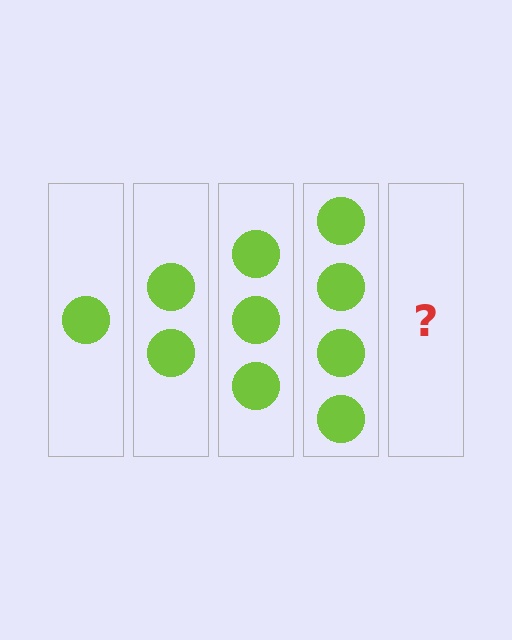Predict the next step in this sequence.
The next step is 5 circles.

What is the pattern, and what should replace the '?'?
The pattern is that each step adds one more circle. The '?' should be 5 circles.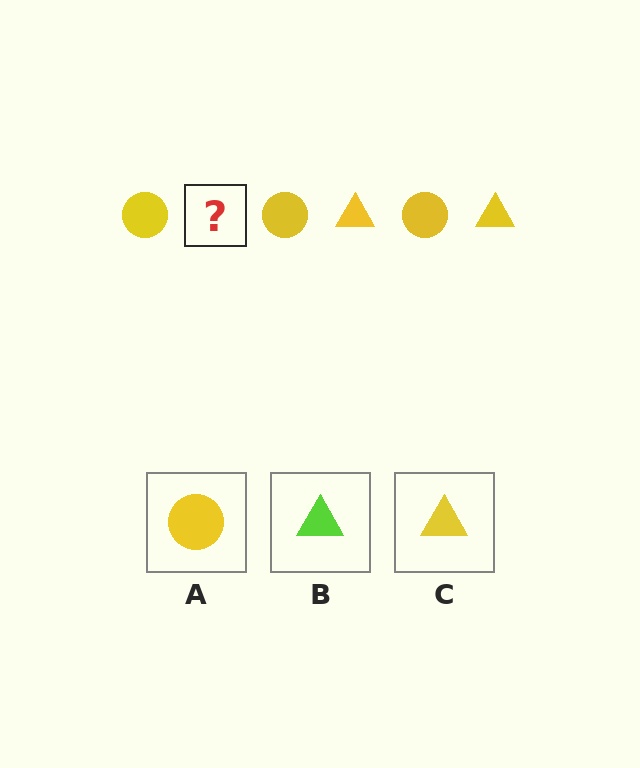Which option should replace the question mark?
Option C.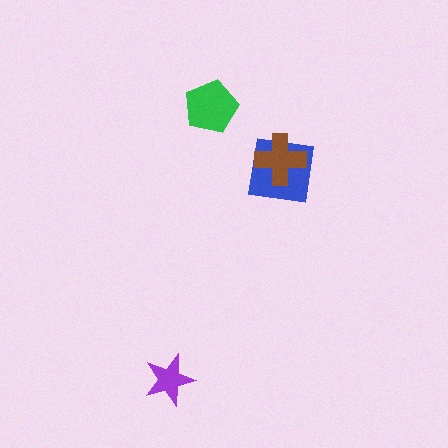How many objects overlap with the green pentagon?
0 objects overlap with the green pentagon.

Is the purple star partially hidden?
No, no other shape covers it.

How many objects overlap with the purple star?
0 objects overlap with the purple star.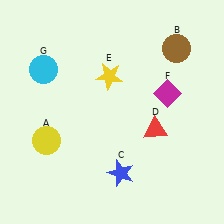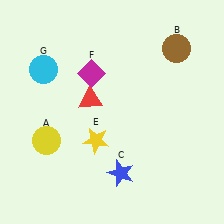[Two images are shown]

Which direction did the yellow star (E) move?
The yellow star (E) moved down.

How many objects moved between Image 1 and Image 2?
3 objects moved between the two images.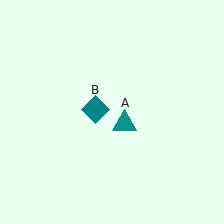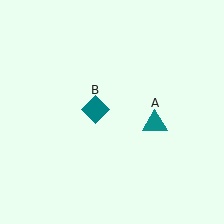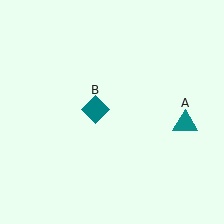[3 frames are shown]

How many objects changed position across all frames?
1 object changed position: teal triangle (object A).